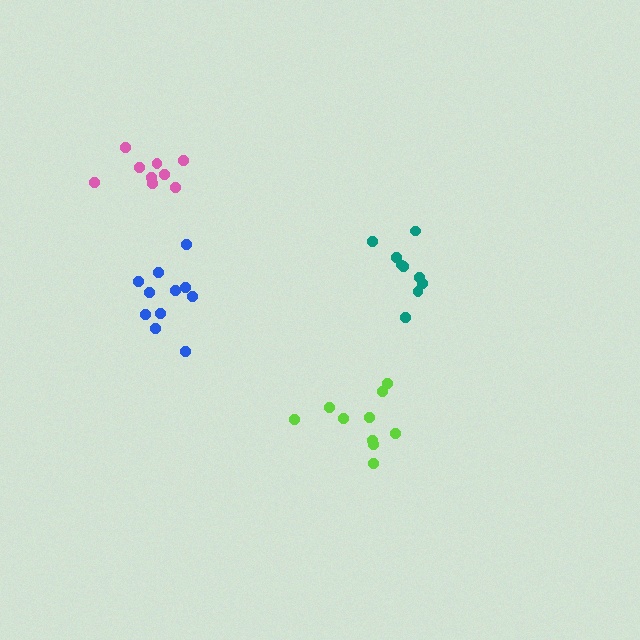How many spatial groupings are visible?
There are 4 spatial groupings.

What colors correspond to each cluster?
The clusters are colored: blue, teal, lime, pink.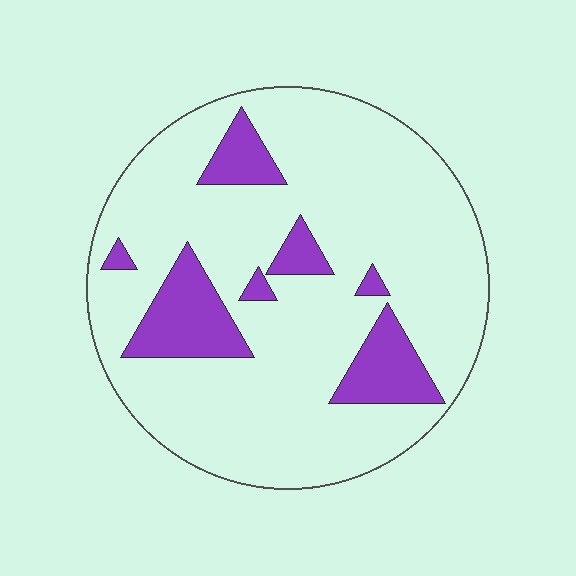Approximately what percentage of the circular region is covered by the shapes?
Approximately 15%.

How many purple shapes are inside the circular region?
7.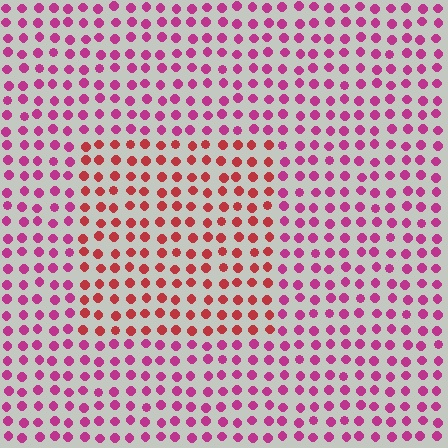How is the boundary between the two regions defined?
The boundary is defined purely by a slight shift in hue (about 35 degrees). Spacing, size, and orientation are identical on both sides.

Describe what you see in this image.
The image is filled with small magenta elements in a uniform arrangement. A rectangle-shaped region is visible where the elements are tinted to a slightly different hue, forming a subtle color boundary.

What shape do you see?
I see a rectangle.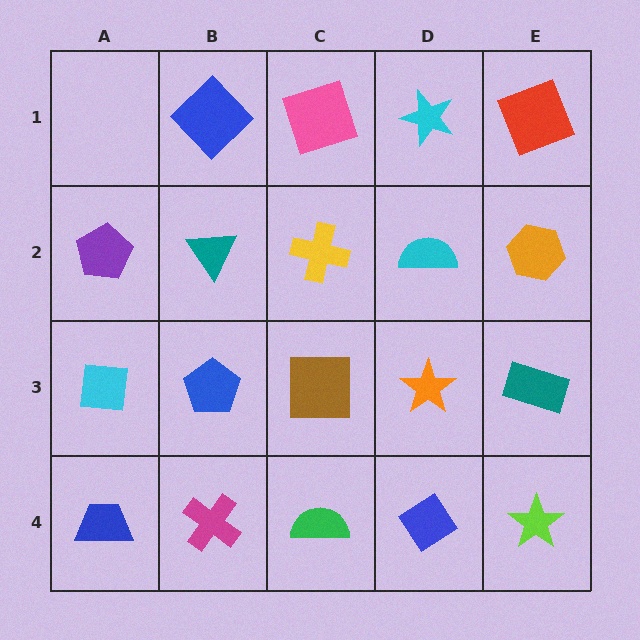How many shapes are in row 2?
5 shapes.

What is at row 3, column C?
A brown square.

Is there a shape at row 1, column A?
No, that cell is empty.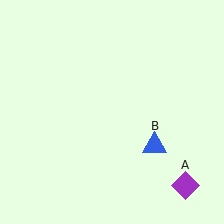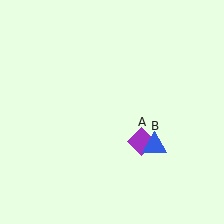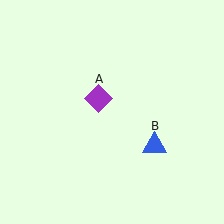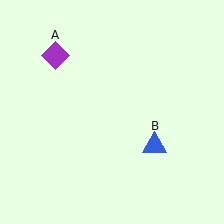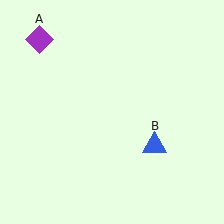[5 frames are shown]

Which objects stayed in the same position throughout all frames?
Blue triangle (object B) remained stationary.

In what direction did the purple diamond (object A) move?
The purple diamond (object A) moved up and to the left.